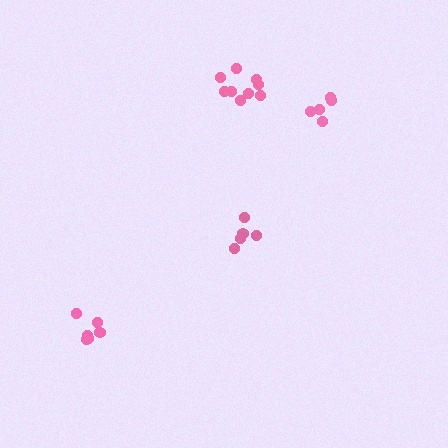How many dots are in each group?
Group 1: 5 dots, Group 2: 9 dots, Group 3: 6 dots, Group 4: 5 dots (25 total).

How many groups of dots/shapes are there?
There are 4 groups.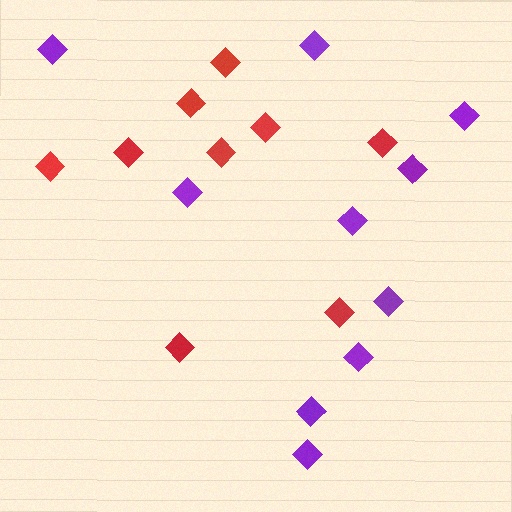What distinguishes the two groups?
There are 2 groups: one group of red diamonds (9) and one group of purple diamonds (10).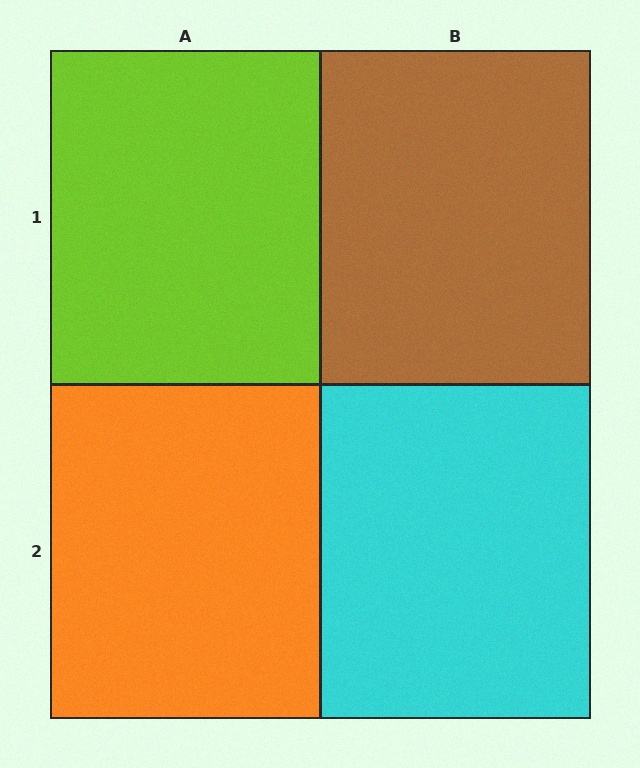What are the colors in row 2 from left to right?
Orange, cyan.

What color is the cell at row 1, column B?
Brown.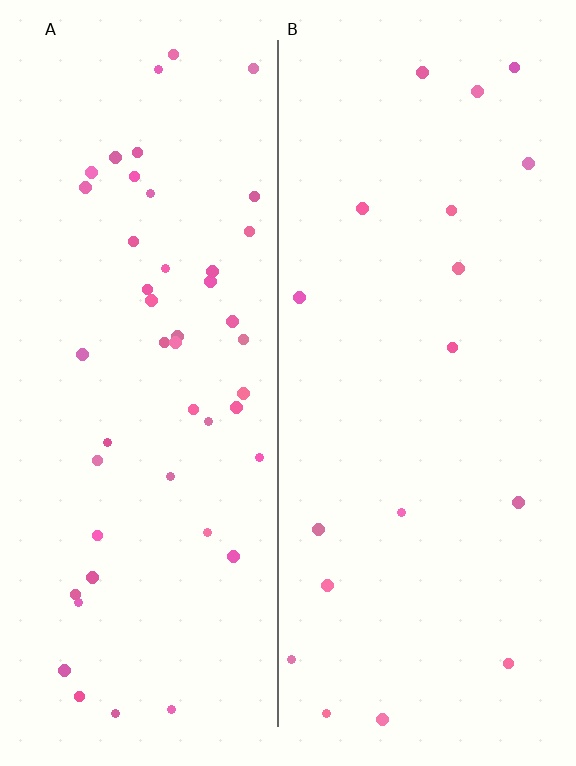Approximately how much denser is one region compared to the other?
Approximately 2.6× — region A over region B.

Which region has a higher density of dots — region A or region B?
A (the left).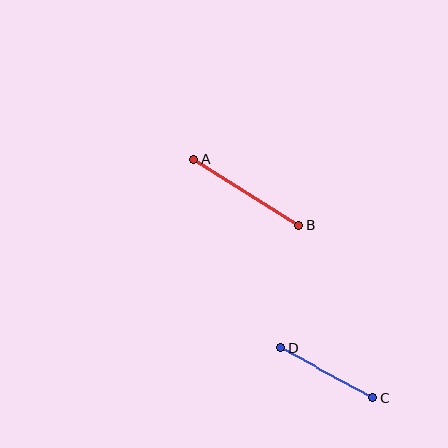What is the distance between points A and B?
The distance is approximately 124 pixels.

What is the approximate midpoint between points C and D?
The midpoint is at approximately (327, 373) pixels.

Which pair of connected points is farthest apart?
Points A and B are farthest apart.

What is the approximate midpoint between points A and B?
The midpoint is at approximately (246, 192) pixels.